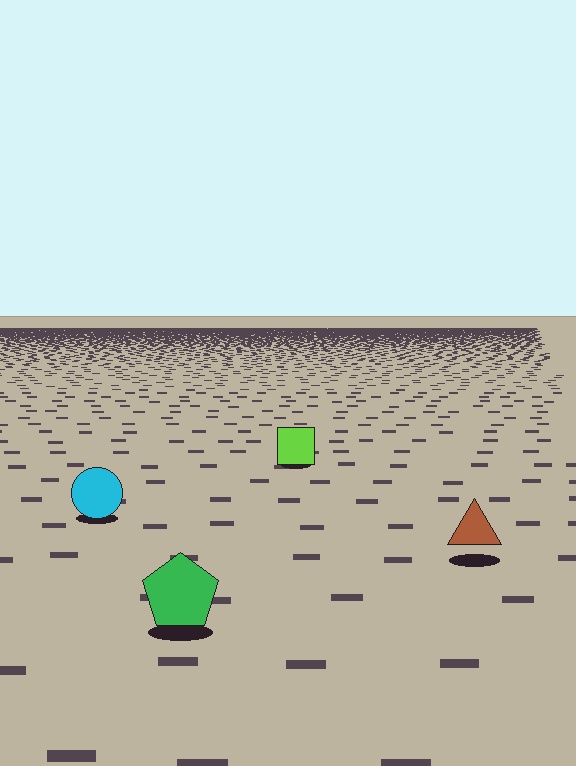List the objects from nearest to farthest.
From nearest to farthest: the green pentagon, the brown triangle, the cyan circle, the lime square.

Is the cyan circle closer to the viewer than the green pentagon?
No. The green pentagon is closer — you can tell from the texture gradient: the ground texture is coarser near it.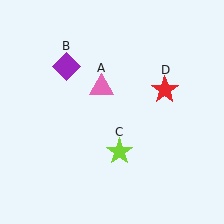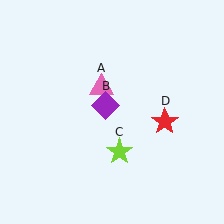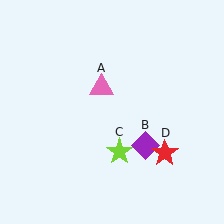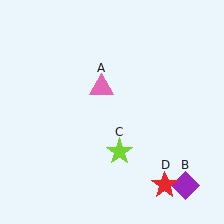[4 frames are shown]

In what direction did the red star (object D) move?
The red star (object D) moved down.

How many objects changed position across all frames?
2 objects changed position: purple diamond (object B), red star (object D).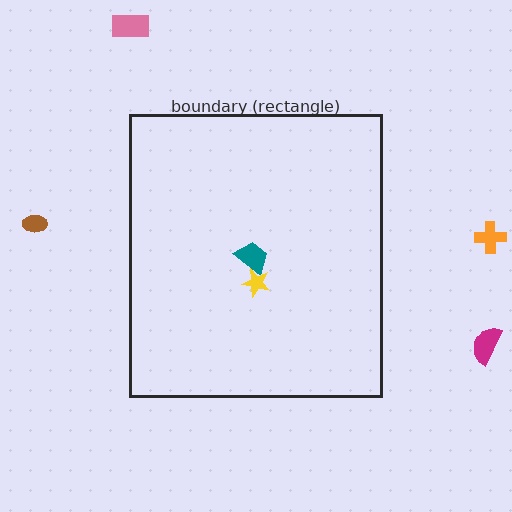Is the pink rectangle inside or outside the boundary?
Outside.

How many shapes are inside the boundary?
2 inside, 4 outside.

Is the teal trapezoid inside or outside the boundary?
Inside.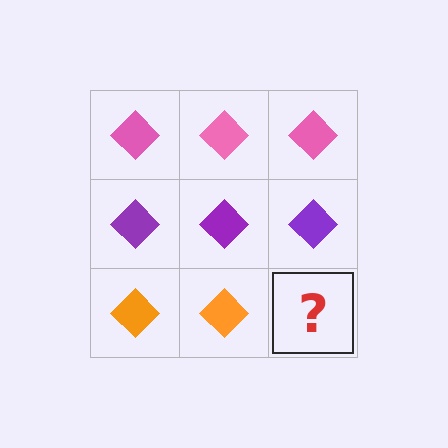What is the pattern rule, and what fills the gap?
The rule is that each row has a consistent color. The gap should be filled with an orange diamond.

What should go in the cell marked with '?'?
The missing cell should contain an orange diamond.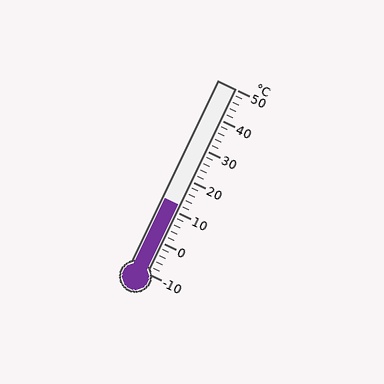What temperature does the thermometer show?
The thermometer shows approximately 12°C.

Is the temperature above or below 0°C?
The temperature is above 0°C.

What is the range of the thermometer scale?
The thermometer scale ranges from -10°C to 50°C.